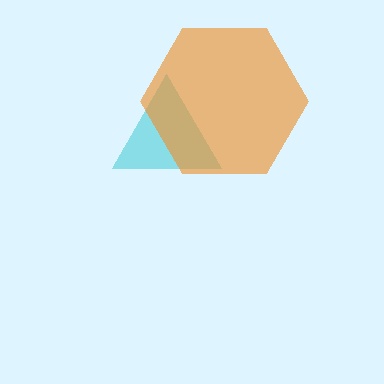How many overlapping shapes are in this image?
There are 2 overlapping shapes in the image.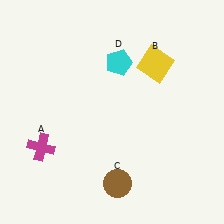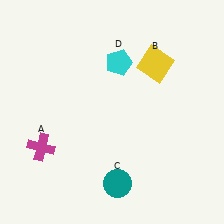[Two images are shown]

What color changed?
The circle (C) changed from brown in Image 1 to teal in Image 2.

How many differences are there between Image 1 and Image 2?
There is 1 difference between the two images.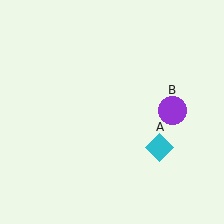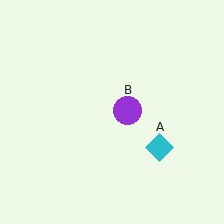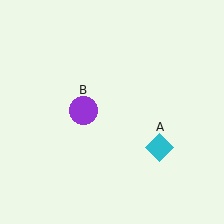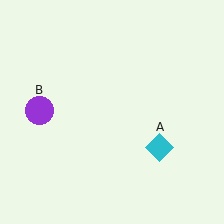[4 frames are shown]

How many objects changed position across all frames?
1 object changed position: purple circle (object B).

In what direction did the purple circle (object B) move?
The purple circle (object B) moved left.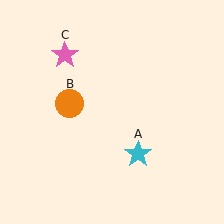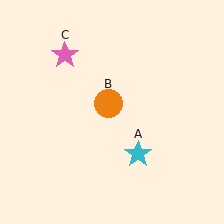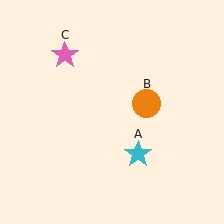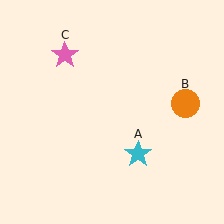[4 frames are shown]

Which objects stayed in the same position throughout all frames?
Cyan star (object A) and pink star (object C) remained stationary.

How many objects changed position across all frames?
1 object changed position: orange circle (object B).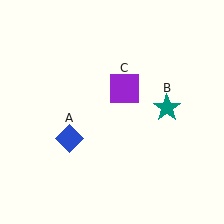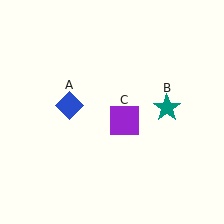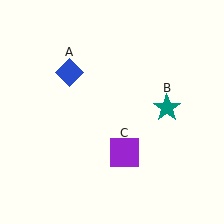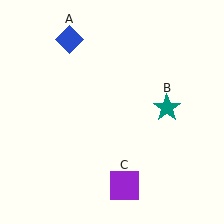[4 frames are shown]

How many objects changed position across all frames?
2 objects changed position: blue diamond (object A), purple square (object C).